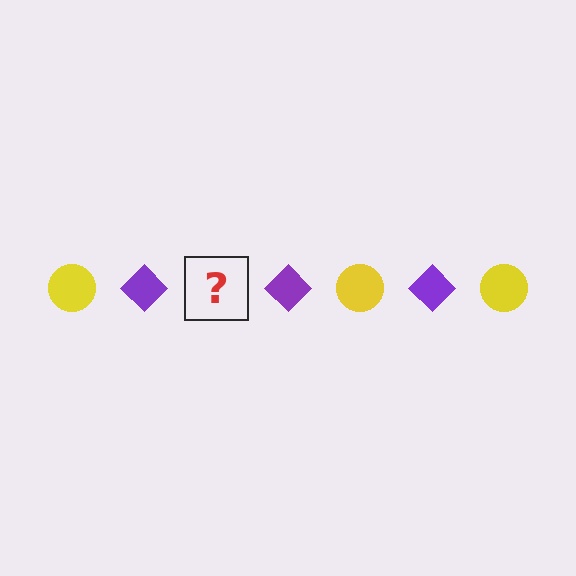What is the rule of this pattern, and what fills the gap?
The rule is that the pattern alternates between yellow circle and purple diamond. The gap should be filled with a yellow circle.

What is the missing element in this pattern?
The missing element is a yellow circle.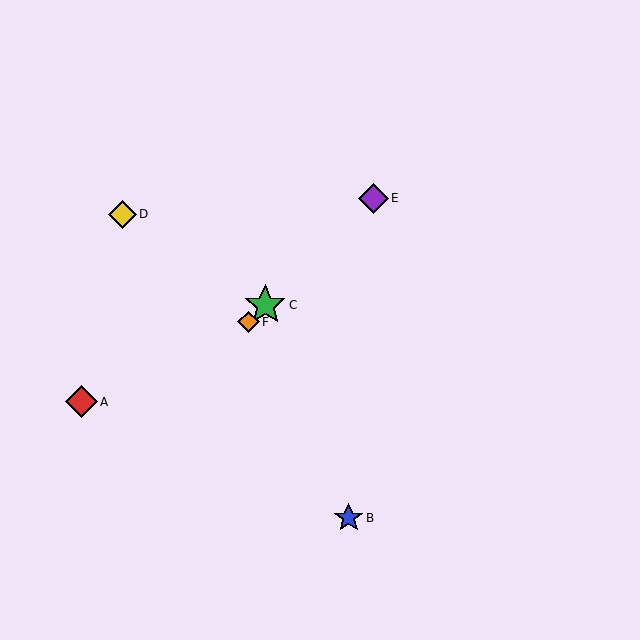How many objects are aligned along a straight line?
3 objects (C, E, F) are aligned along a straight line.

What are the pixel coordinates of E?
Object E is at (374, 198).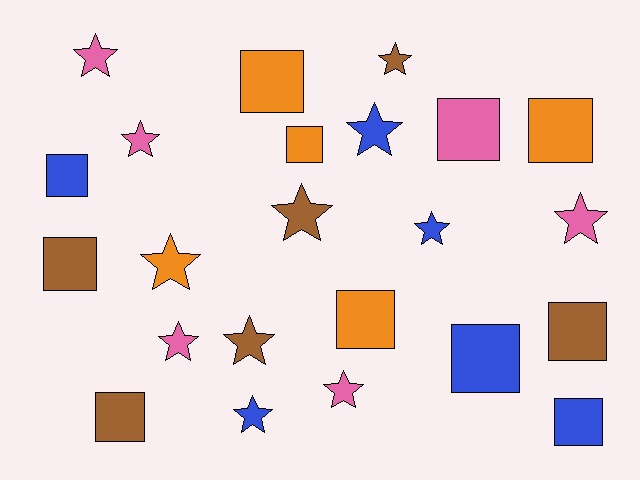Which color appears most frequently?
Brown, with 6 objects.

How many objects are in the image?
There are 23 objects.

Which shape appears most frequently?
Star, with 12 objects.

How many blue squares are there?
There are 3 blue squares.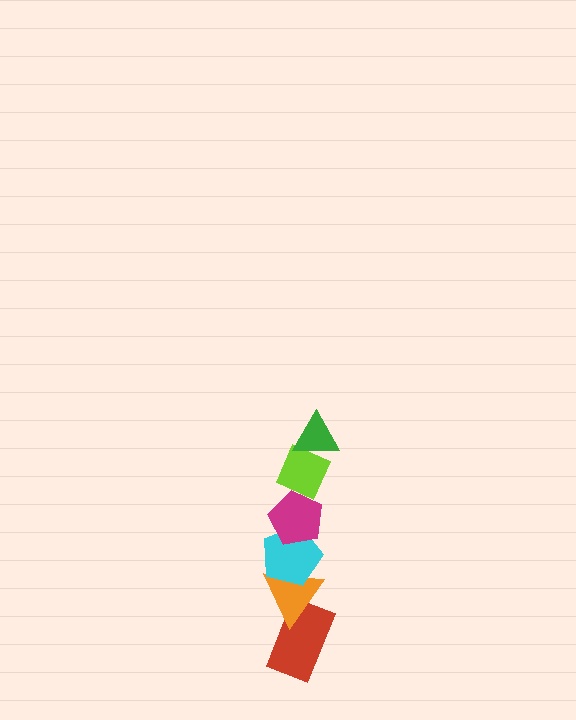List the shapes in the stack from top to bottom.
From top to bottom: the green triangle, the lime diamond, the magenta pentagon, the cyan pentagon, the orange triangle, the red rectangle.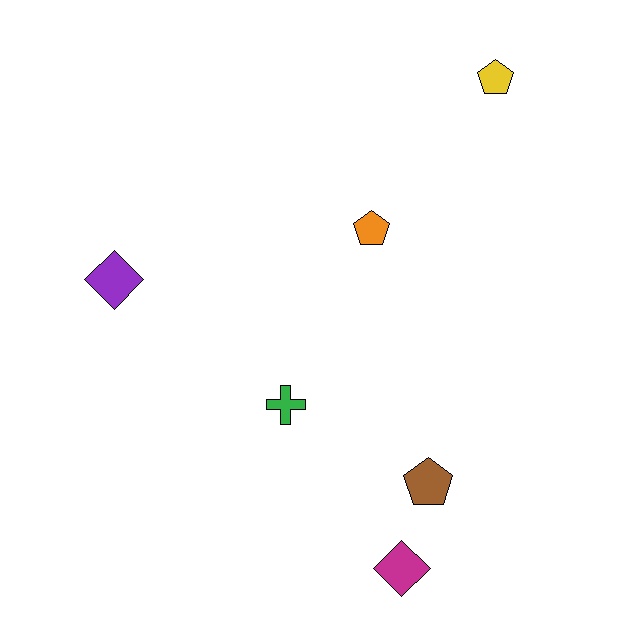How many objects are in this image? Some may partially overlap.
There are 6 objects.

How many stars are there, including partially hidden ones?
There are no stars.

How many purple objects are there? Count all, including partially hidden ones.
There is 1 purple object.